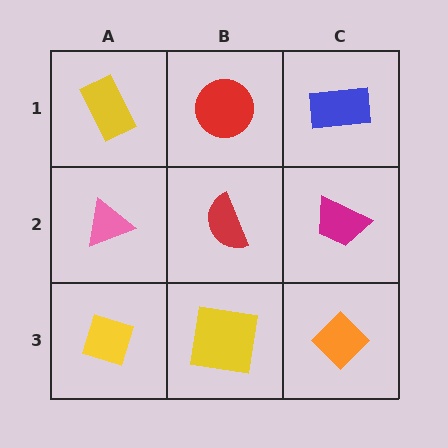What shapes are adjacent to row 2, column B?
A red circle (row 1, column B), a yellow square (row 3, column B), a pink triangle (row 2, column A), a magenta trapezoid (row 2, column C).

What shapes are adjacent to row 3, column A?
A pink triangle (row 2, column A), a yellow square (row 3, column B).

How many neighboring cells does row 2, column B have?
4.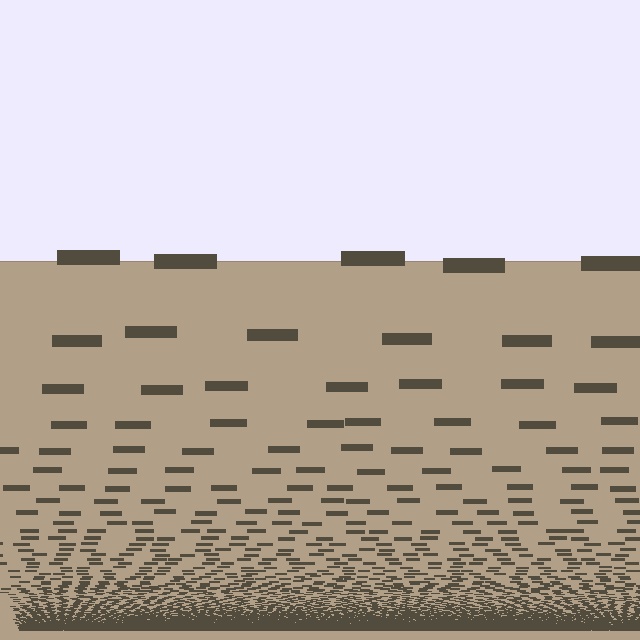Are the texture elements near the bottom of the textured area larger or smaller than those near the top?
Smaller. The gradient is inverted — elements near the bottom are smaller and denser.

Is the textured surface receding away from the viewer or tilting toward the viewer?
The surface appears to tilt toward the viewer. Texture elements get larger and sparser toward the top.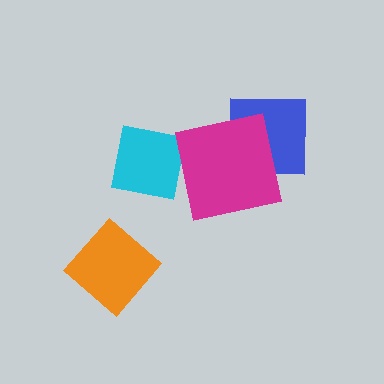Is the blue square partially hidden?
Yes, it is partially covered by another shape.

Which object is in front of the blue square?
The magenta square is in front of the blue square.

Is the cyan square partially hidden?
Yes, it is partially covered by another shape.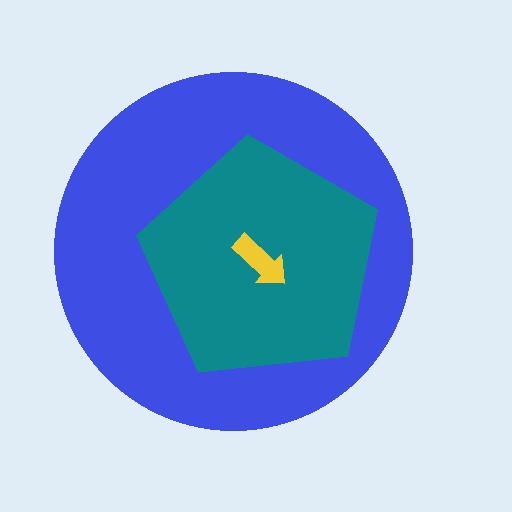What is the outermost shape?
The blue circle.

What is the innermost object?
The yellow arrow.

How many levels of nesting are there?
3.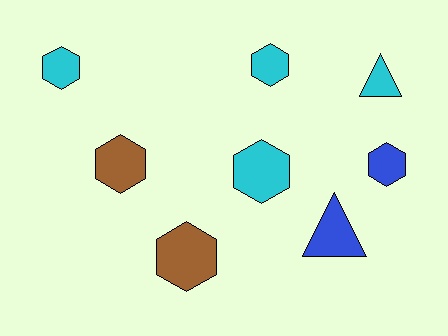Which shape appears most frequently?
Hexagon, with 6 objects.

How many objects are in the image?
There are 8 objects.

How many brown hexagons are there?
There are 2 brown hexagons.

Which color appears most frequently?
Cyan, with 4 objects.